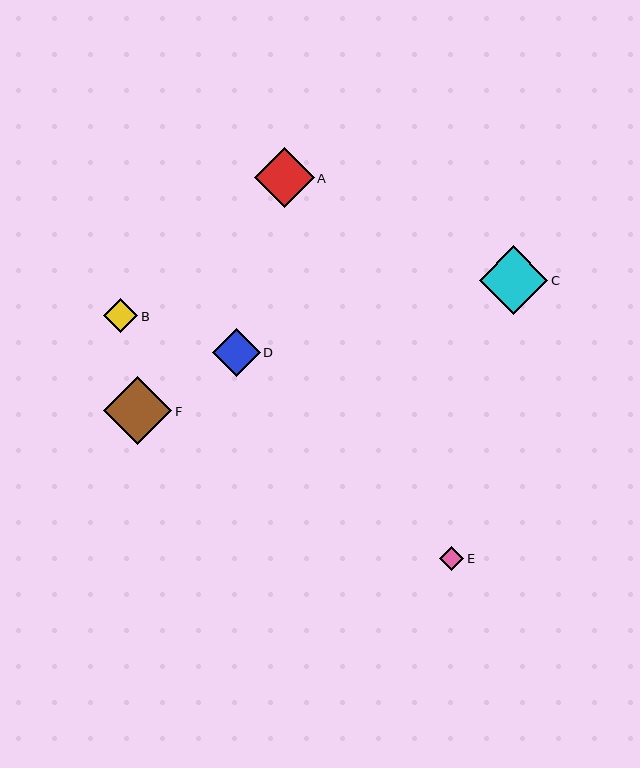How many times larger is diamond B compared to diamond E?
Diamond B is approximately 1.4 times the size of diamond E.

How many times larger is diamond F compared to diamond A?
Diamond F is approximately 1.2 times the size of diamond A.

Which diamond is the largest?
Diamond C is the largest with a size of approximately 69 pixels.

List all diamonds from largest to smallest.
From largest to smallest: C, F, A, D, B, E.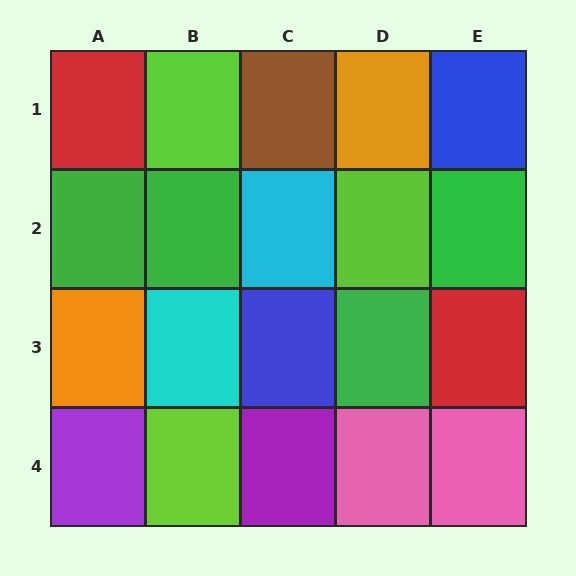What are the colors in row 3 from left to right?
Orange, cyan, blue, green, red.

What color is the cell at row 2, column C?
Cyan.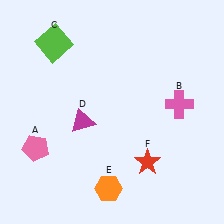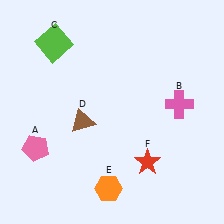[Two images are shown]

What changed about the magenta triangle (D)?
In Image 1, D is magenta. In Image 2, it changed to brown.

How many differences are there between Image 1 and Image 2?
There is 1 difference between the two images.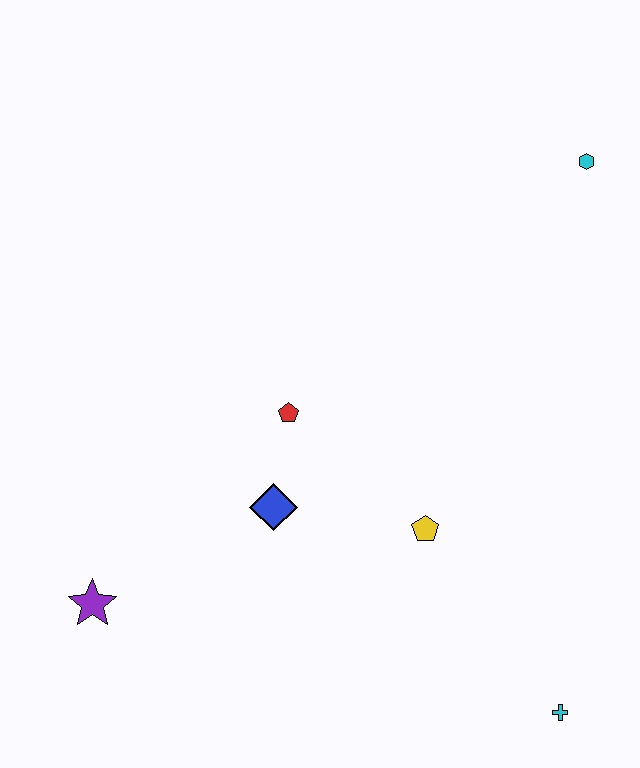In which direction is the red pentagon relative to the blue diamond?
The red pentagon is above the blue diamond.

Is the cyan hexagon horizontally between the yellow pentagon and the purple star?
No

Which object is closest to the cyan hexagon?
The red pentagon is closest to the cyan hexagon.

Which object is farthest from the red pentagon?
The cyan cross is farthest from the red pentagon.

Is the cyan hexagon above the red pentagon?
Yes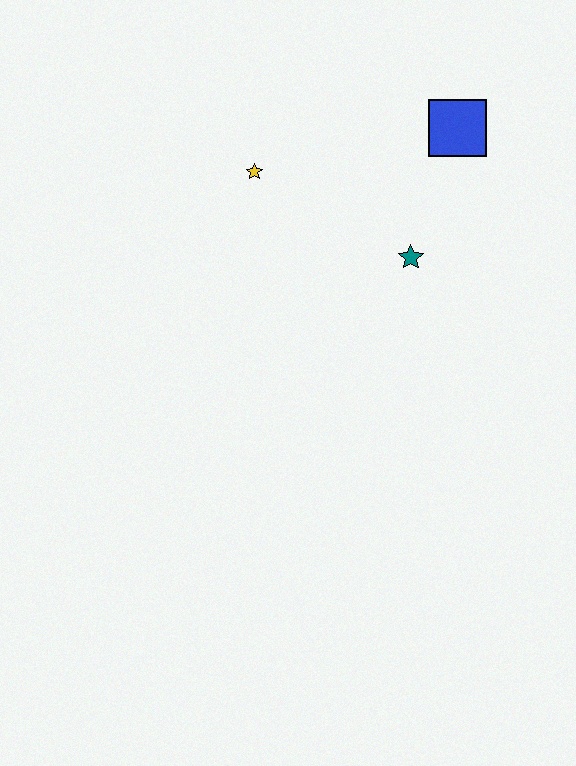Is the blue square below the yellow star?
No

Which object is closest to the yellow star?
The teal star is closest to the yellow star.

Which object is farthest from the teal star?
The yellow star is farthest from the teal star.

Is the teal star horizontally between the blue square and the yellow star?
Yes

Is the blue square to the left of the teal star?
No